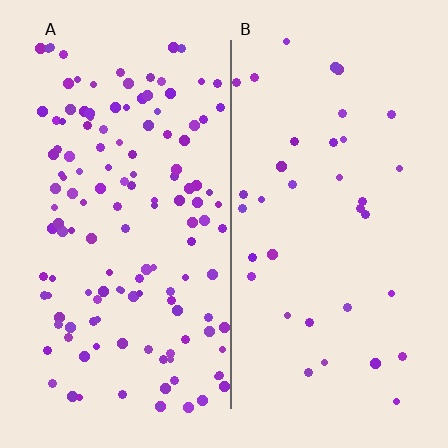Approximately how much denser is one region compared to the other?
Approximately 3.7× — region A over region B.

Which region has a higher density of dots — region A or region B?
A (the left).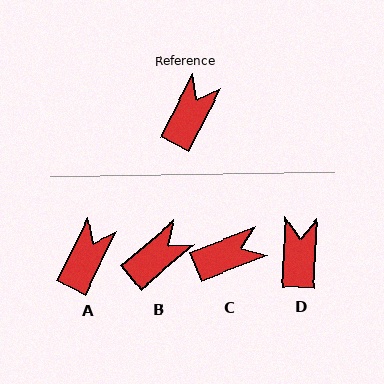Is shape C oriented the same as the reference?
No, it is off by about 42 degrees.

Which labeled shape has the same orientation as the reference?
A.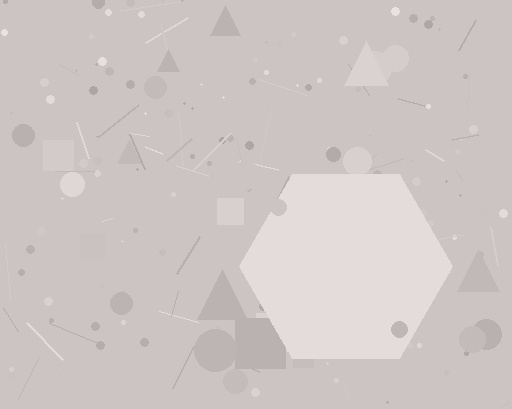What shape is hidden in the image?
A hexagon is hidden in the image.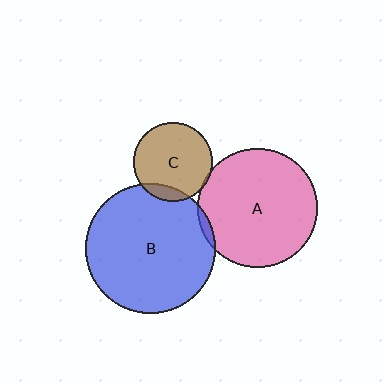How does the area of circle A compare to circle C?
Approximately 2.3 times.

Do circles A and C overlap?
Yes.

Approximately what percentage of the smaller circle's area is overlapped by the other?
Approximately 5%.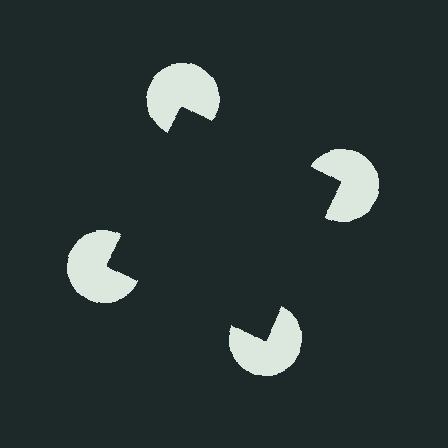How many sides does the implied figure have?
4 sides.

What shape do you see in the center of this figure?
An illusory square — its edges are inferred from the aligned wedge cuts in the pac-man discs, not physically drawn.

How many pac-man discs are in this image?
There are 4 — one at each vertex of the illusory square.